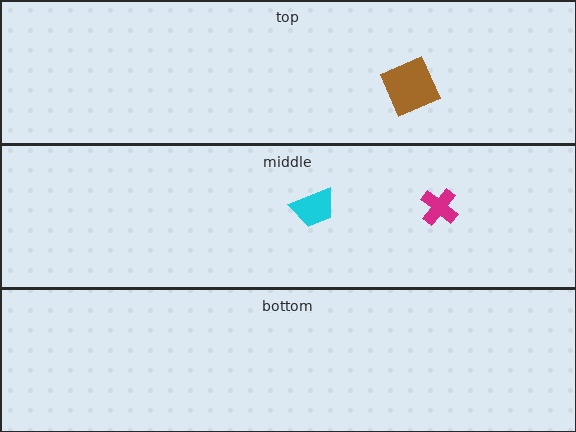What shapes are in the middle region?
The cyan trapezoid, the magenta cross.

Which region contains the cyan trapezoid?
The middle region.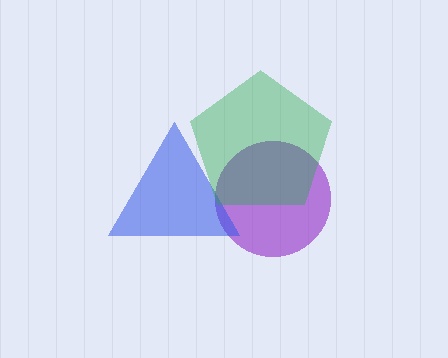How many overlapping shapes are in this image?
There are 3 overlapping shapes in the image.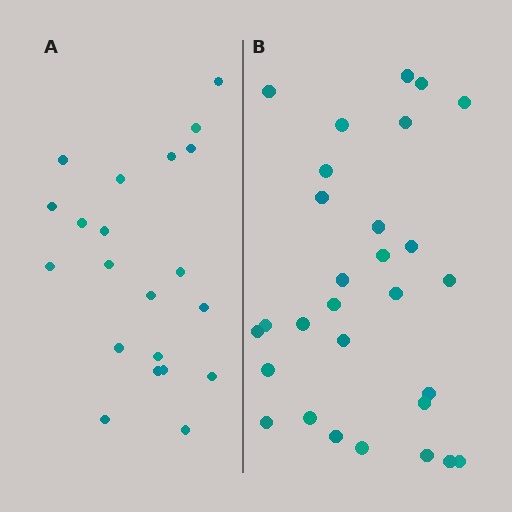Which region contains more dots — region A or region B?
Region B (the right region) has more dots.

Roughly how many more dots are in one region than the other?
Region B has roughly 8 or so more dots than region A.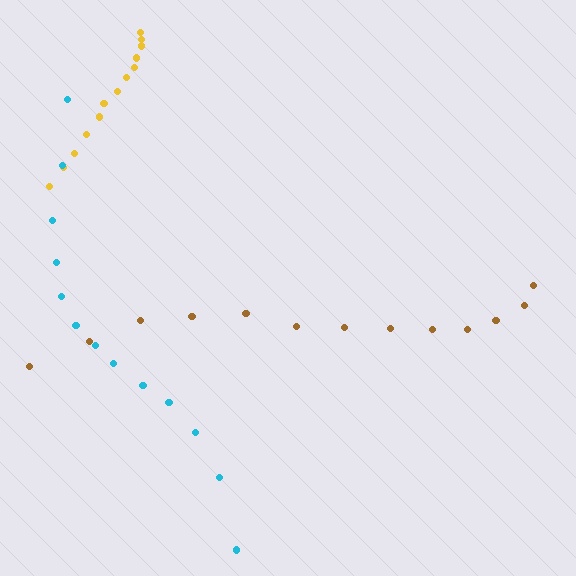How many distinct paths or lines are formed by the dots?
There are 3 distinct paths.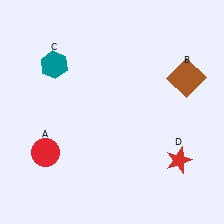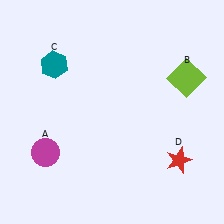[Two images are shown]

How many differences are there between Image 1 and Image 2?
There are 2 differences between the two images.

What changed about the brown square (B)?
In Image 1, B is brown. In Image 2, it changed to lime.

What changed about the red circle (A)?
In Image 1, A is red. In Image 2, it changed to magenta.